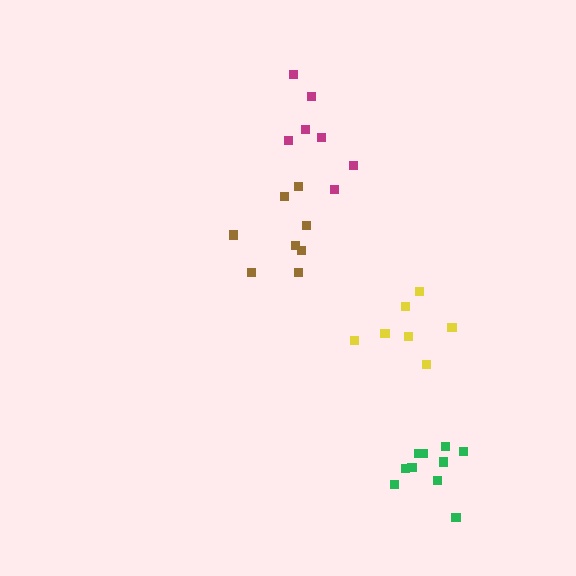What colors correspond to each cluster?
The clusters are colored: brown, yellow, green, magenta.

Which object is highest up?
The magenta cluster is topmost.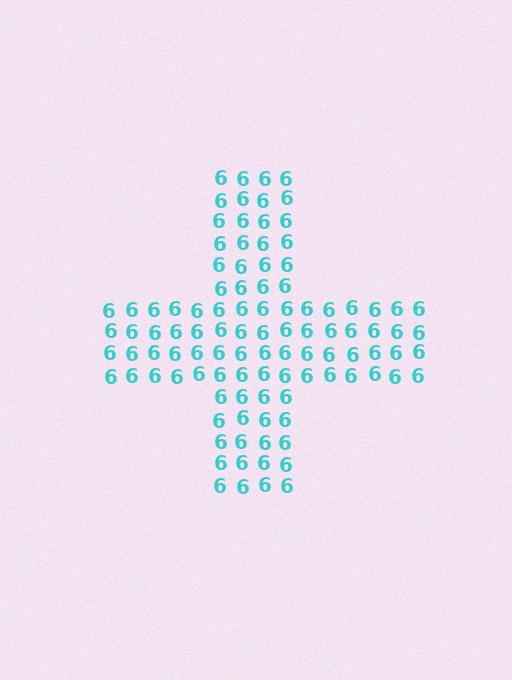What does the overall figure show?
The overall figure shows a cross.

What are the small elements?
The small elements are digit 6's.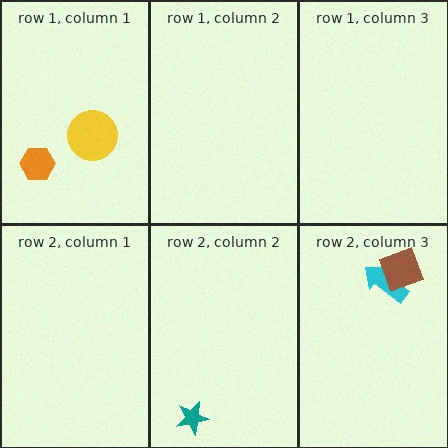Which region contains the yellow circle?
The row 1, column 1 region.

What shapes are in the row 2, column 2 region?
The teal star.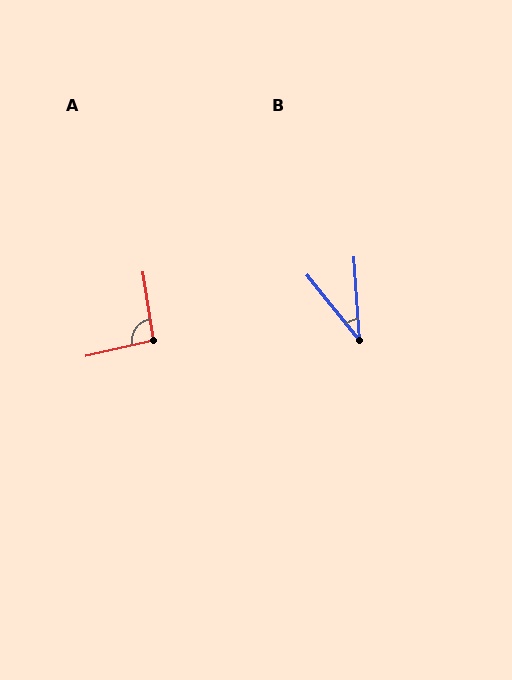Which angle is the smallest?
B, at approximately 35 degrees.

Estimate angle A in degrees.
Approximately 94 degrees.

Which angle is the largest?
A, at approximately 94 degrees.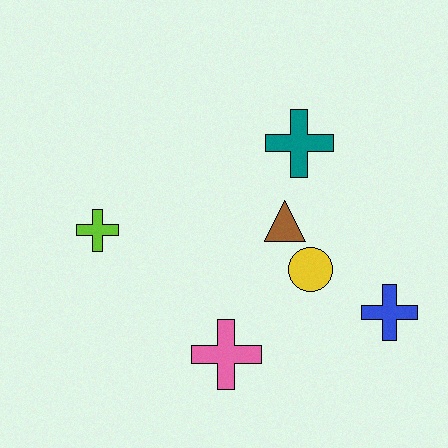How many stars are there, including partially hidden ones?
There are no stars.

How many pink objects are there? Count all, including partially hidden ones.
There is 1 pink object.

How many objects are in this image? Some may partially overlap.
There are 6 objects.